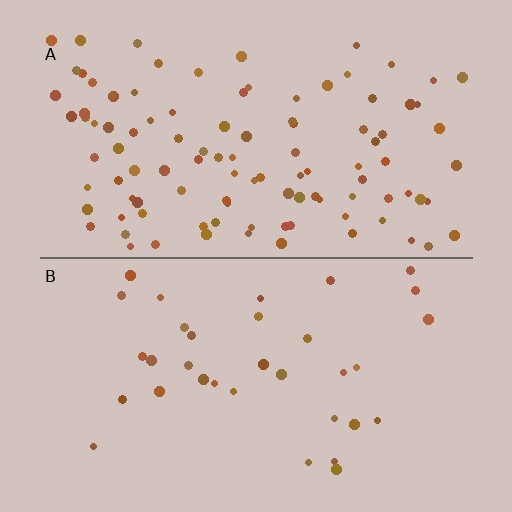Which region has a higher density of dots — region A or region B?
A (the top).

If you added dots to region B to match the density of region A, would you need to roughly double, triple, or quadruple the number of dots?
Approximately triple.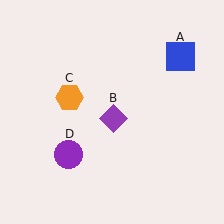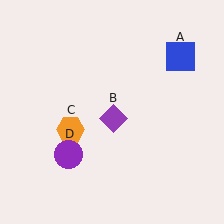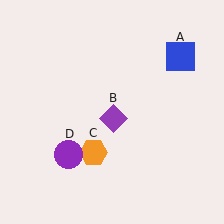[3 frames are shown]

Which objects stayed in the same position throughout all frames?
Blue square (object A) and purple diamond (object B) and purple circle (object D) remained stationary.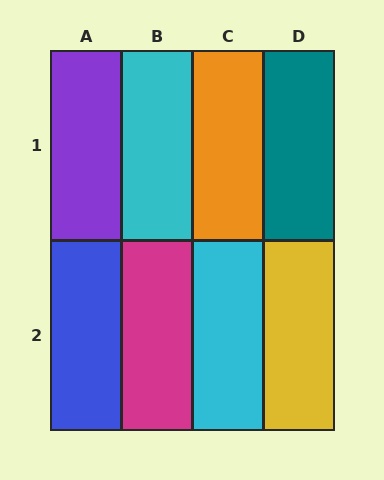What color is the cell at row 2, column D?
Yellow.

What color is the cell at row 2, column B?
Magenta.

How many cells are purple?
1 cell is purple.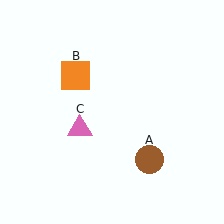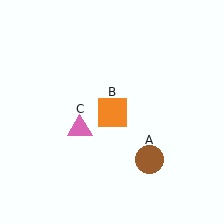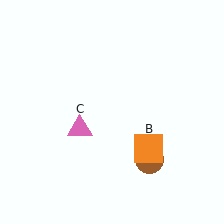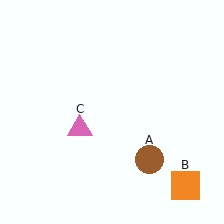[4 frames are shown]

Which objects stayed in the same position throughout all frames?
Brown circle (object A) and pink triangle (object C) remained stationary.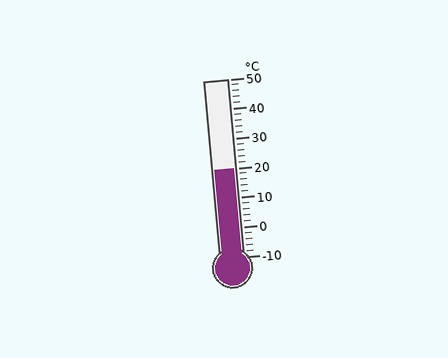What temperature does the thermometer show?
The thermometer shows approximately 20°C.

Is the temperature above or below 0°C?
The temperature is above 0°C.